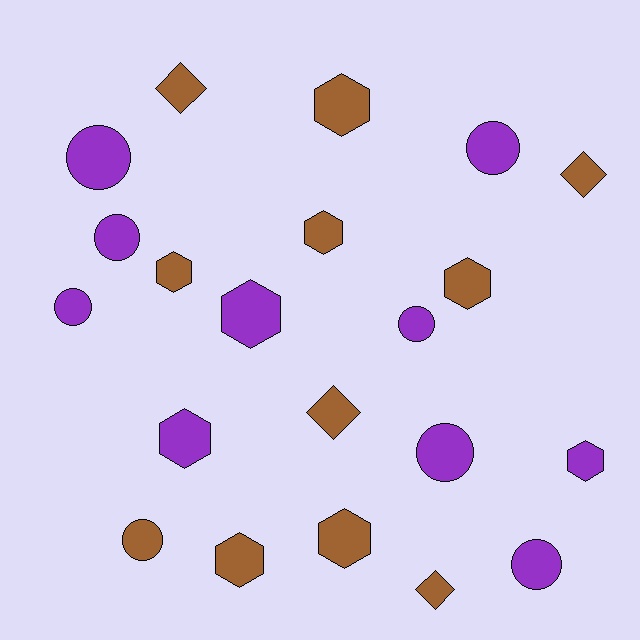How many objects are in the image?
There are 21 objects.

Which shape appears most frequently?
Hexagon, with 9 objects.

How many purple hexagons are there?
There are 3 purple hexagons.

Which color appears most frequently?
Brown, with 11 objects.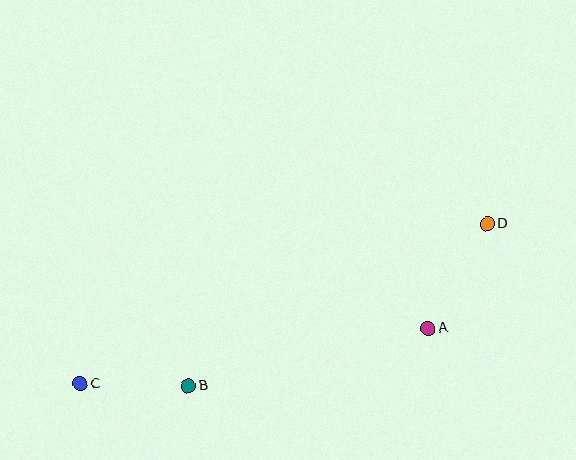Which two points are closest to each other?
Points B and C are closest to each other.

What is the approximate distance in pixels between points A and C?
The distance between A and C is approximately 352 pixels.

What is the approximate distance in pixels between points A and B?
The distance between A and B is approximately 246 pixels.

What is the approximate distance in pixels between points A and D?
The distance between A and D is approximately 120 pixels.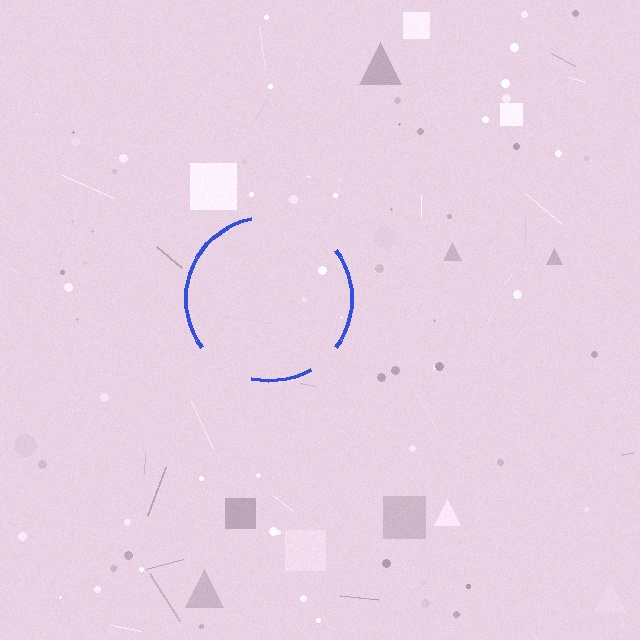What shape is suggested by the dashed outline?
The dashed outline suggests a circle.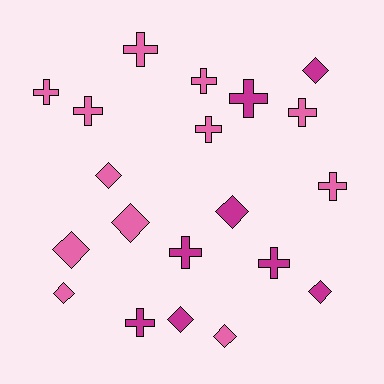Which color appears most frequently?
Pink, with 12 objects.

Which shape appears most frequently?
Cross, with 11 objects.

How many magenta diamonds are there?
There are 4 magenta diamonds.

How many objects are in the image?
There are 20 objects.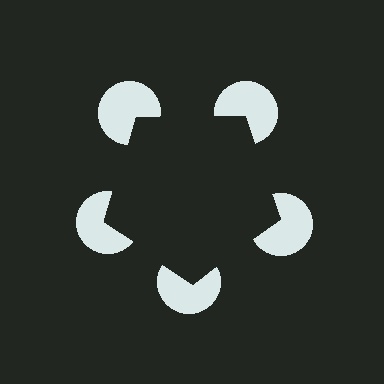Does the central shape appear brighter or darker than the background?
It typically appears slightly darker than the background, even though no actual brightness change is drawn.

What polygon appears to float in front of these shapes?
An illusory pentagon — its edges are inferred from the aligned wedge cuts in the pac-man discs, not physically drawn.